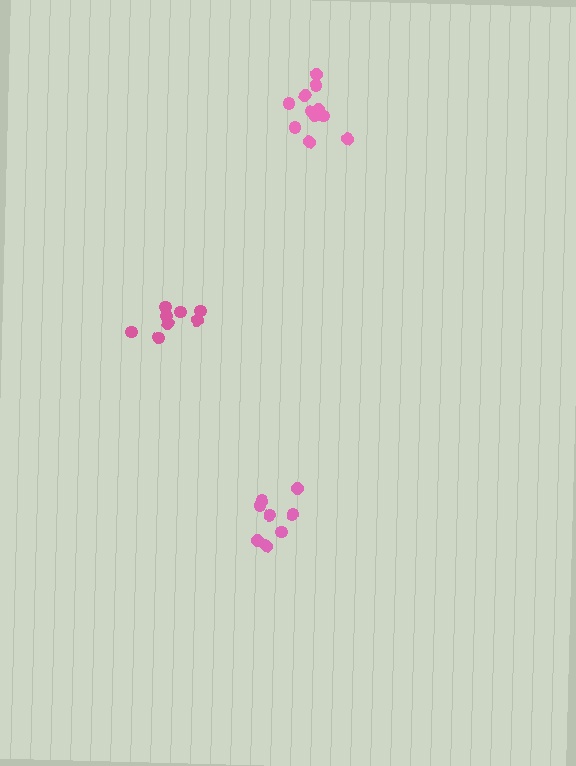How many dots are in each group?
Group 1: 8 dots, Group 2: 8 dots, Group 3: 11 dots (27 total).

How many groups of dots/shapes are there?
There are 3 groups.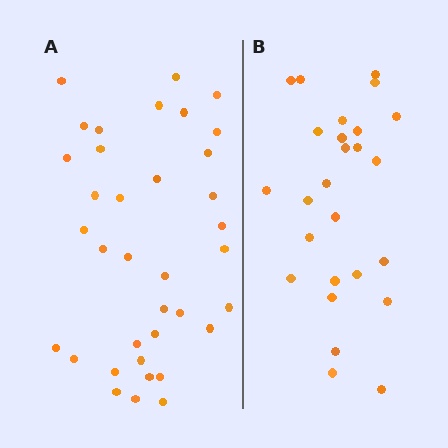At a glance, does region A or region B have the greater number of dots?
Region A (the left region) has more dots.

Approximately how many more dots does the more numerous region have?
Region A has roughly 10 or so more dots than region B.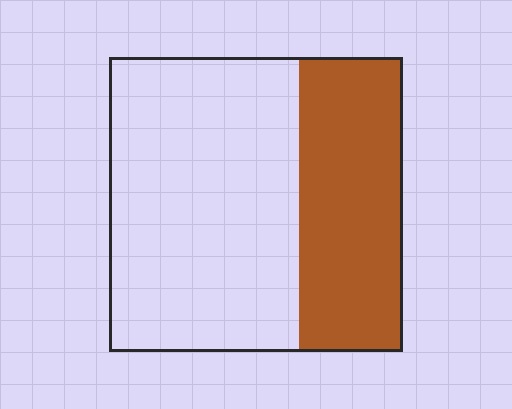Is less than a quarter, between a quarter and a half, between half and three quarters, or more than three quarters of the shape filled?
Between a quarter and a half.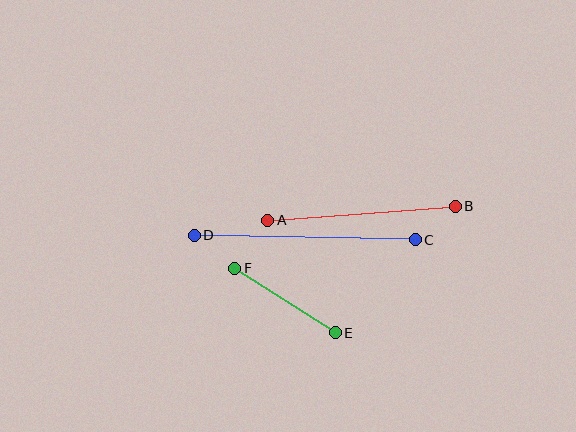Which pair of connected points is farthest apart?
Points C and D are farthest apart.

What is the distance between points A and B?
The distance is approximately 188 pixels.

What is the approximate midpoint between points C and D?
The midpoint is at approximately (305, 237) pixels.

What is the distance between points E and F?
The distance is approximately 119 pixels.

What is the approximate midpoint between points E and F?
The midpoint is at approximately (285, 301) pixels.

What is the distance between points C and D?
The distance is approximately 221 pixels.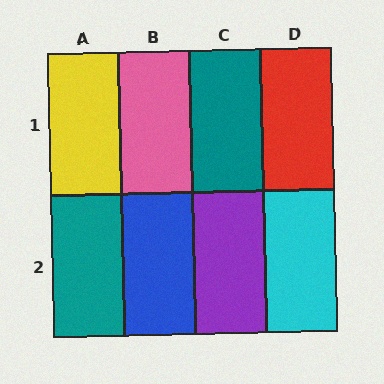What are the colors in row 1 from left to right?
Yellow, pink, teal, red.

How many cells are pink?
1 cell is pink.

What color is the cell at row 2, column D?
Cyan.